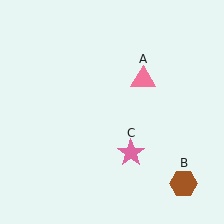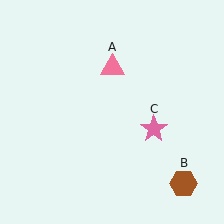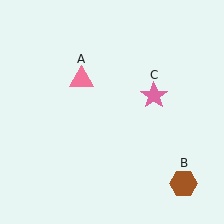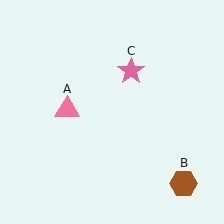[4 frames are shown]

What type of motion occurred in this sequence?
The pink triangle (object A), pink star (object C) rotated counterclockwise around the center of the scene.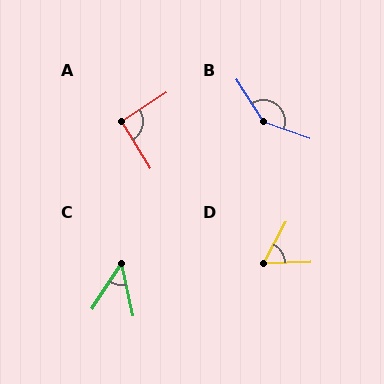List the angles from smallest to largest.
C (46°), D (61°), A (92°), B (142°).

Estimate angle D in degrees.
Approximately 61 degrees.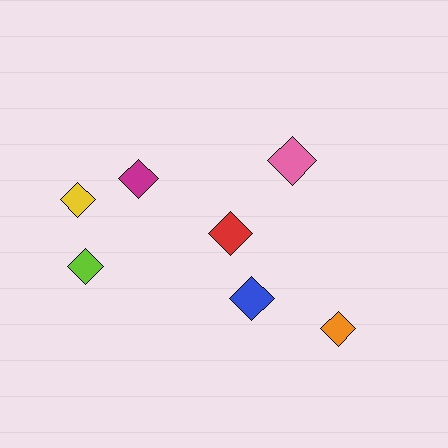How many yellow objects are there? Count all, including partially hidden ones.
There is 1 yellow object.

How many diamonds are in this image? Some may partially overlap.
There are 7 diamonds.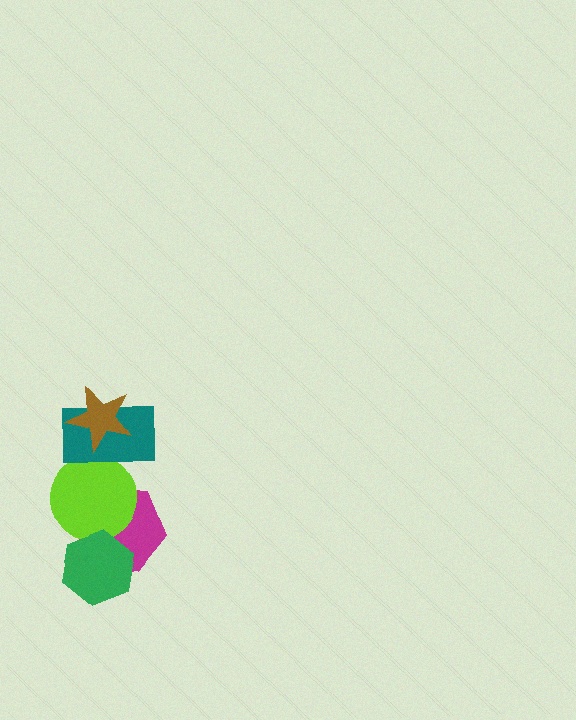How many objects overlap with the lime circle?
3 objects overlap with the lime circle.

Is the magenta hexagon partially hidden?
Yes, it is partially covered by another shape.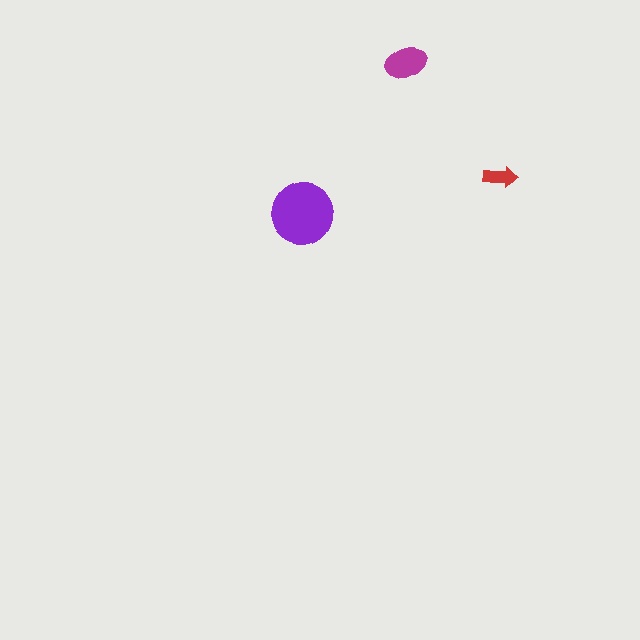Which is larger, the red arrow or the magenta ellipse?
The magenta ellipse.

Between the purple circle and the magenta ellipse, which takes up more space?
The purple circle.